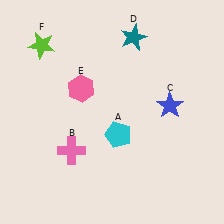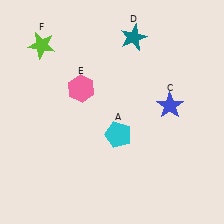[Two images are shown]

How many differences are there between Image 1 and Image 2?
There is 1 difference between the two images.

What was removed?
The pink cross (B) was removed in Image 2.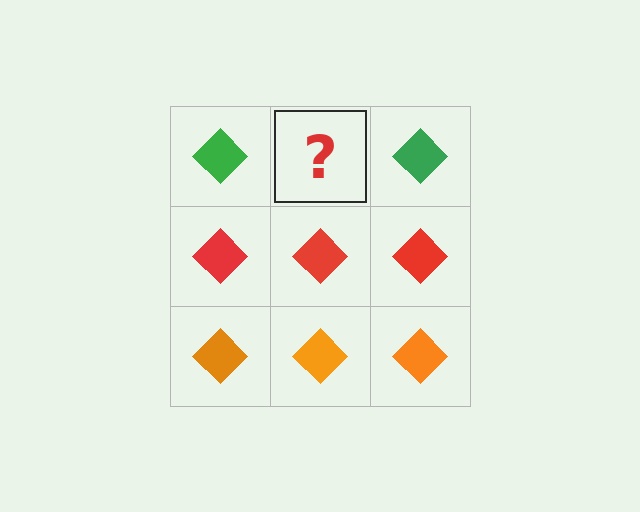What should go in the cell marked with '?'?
The missing cell should contain a green diamond.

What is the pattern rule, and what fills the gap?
The rule is that each row has a consistent color. The gap should be filled with a green diamond.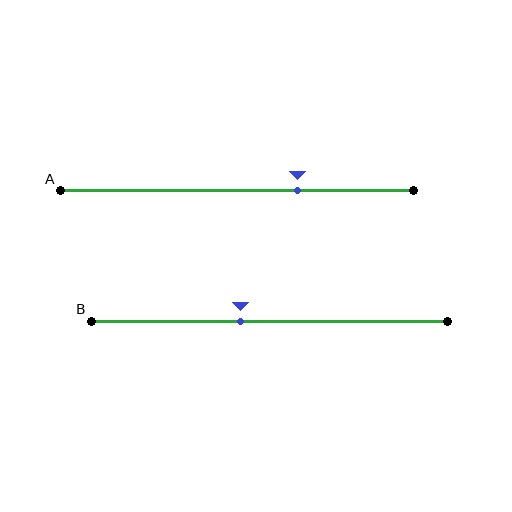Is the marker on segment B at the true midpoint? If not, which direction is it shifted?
No, the marker on segment B is shifted to the left by about 8% of the segment length.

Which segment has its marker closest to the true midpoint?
Segment B has its marker closest to the true midpoint.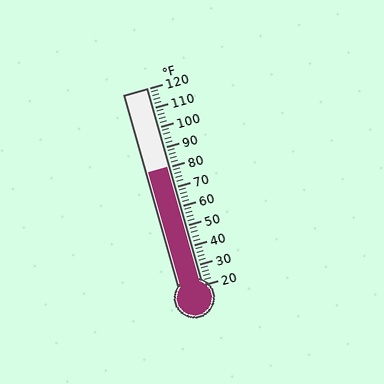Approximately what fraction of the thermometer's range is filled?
The thermometer is filled to approximately 60% of its range.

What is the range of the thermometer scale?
The thermometer scale ranges from 20°F to 120°F.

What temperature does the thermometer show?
The thermometer shows approximately 80°F.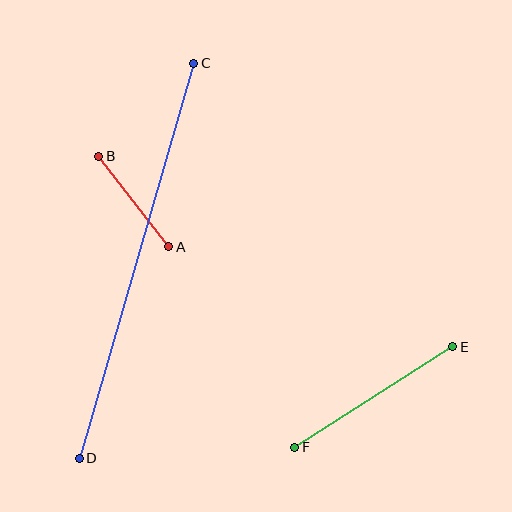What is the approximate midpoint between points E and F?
The midpoint is at approximately (374, 397) pixels.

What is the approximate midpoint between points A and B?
The midpoint is at approximately (134, 202) pixels.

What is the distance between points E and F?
The distance is approximately 187 pixels.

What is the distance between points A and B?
The distance is approximately 114 pixels.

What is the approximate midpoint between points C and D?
The midpoint is at approximately (137, 261) pixels.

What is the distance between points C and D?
The distance is approximately 411 pixels.